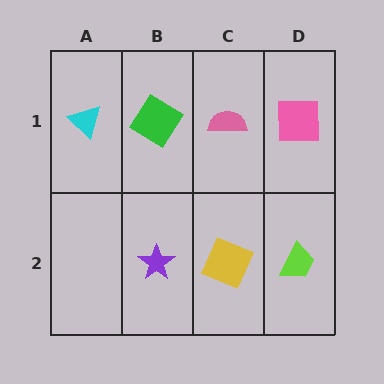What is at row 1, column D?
A pink square.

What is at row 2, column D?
A lime trapezoid.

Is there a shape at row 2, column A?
No, that cell is empty.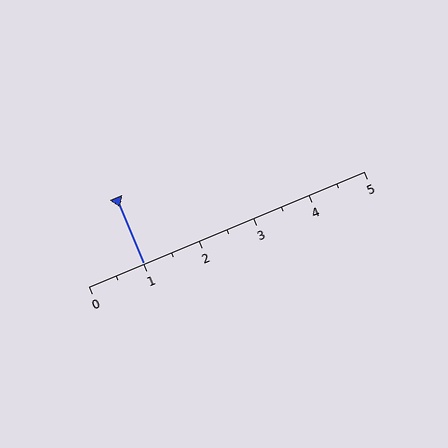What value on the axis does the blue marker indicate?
The marker indicates approximately 1.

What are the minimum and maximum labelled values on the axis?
The axis runs from 0 to 5.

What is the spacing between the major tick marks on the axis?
The major ticks are spaced 1 apart.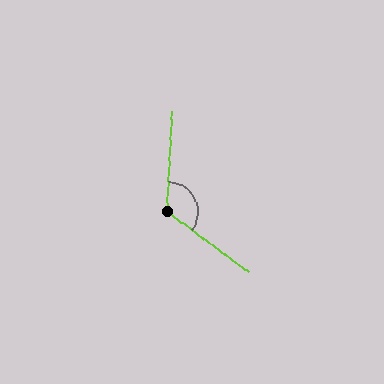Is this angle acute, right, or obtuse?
It is obtuse.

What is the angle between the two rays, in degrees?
Approximately 124 degrees.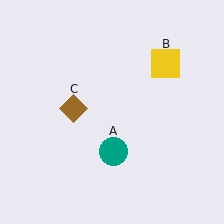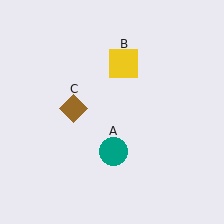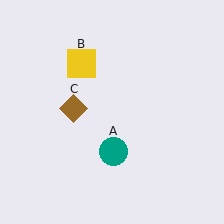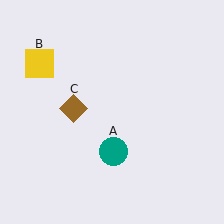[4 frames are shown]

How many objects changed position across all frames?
1 object changed position: yellow square (object B).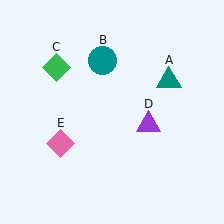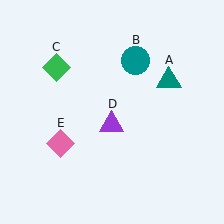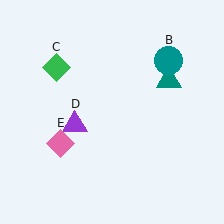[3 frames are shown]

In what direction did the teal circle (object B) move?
The teal circle (object B) moved right.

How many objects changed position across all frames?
2 objects changed position: teal circle (object B), purple triangle (object D).